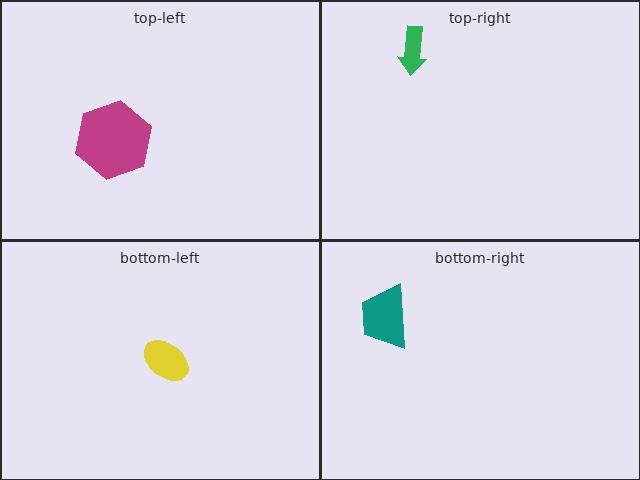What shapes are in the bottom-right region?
The teal trapezoid.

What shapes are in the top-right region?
The green arrow.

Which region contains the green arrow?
The top-right region.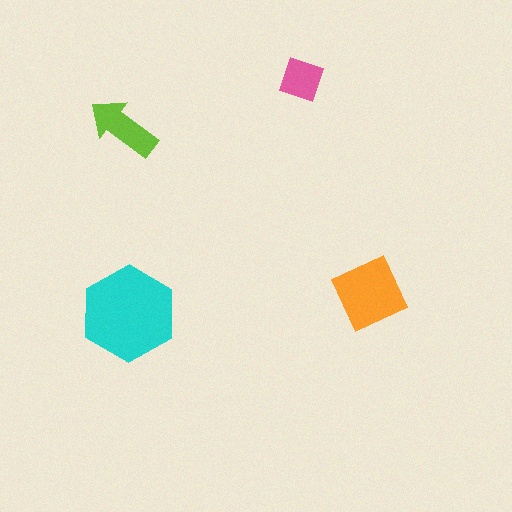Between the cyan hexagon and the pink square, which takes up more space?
The cyan hexagon.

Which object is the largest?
The cyan hexagon.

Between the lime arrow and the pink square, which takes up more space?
The lime arrow.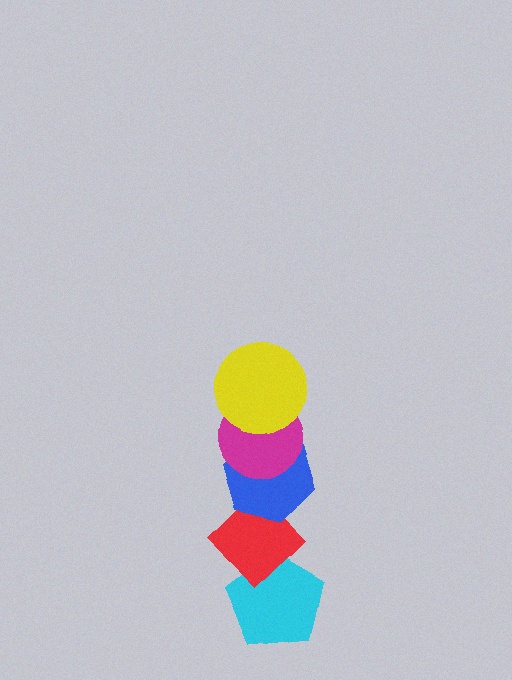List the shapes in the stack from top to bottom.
From top to bottom: the yellow circle, the magenta circle, the blue hexagon, the red diamond, the cyan pentagon.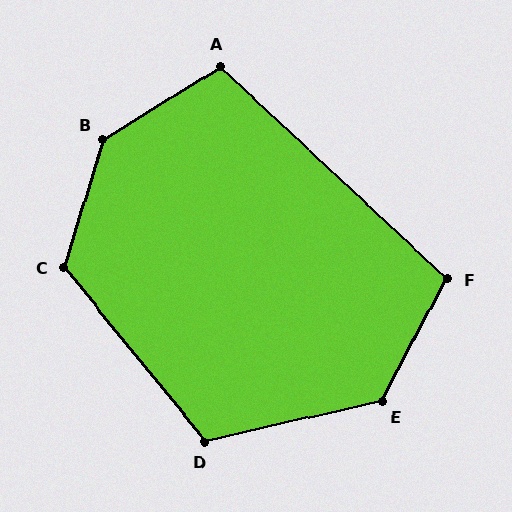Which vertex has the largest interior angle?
B, at approximately 139 degrees.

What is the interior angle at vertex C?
Approximately 124 degrees (obtuse).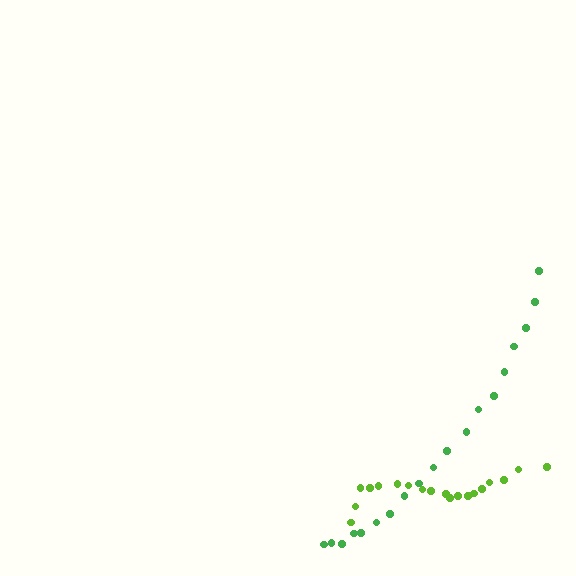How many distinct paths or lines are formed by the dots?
There are 2 distinct paths.